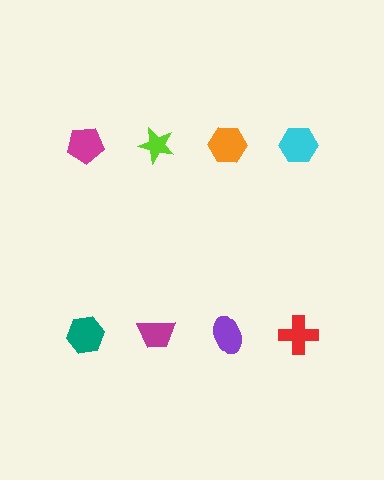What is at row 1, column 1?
A magenta pentagon.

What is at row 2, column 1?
A teal hexagon.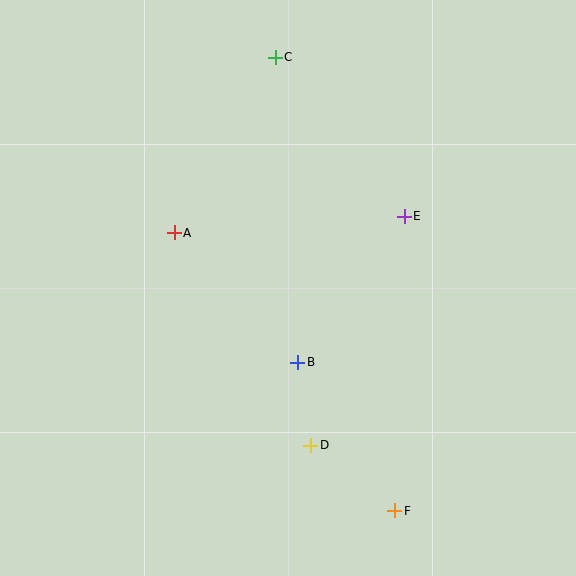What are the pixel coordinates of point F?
Point F is at (395, 511).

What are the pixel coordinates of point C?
Point C is at (275, 57).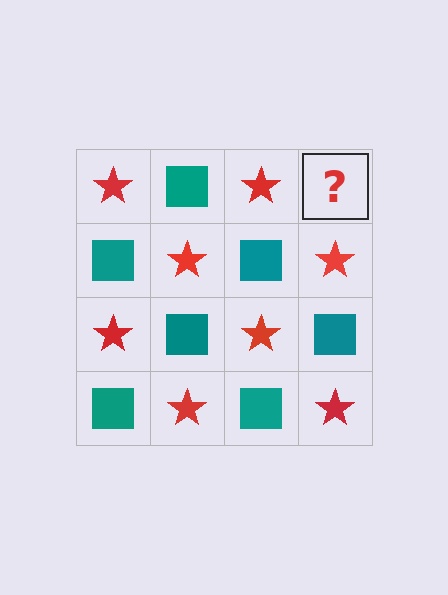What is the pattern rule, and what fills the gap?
The rule is that it alternates red star and teal square in a checkerboard pattern. The gap should be filled with a teal square.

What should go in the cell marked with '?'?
The missing cell should contain a teal square.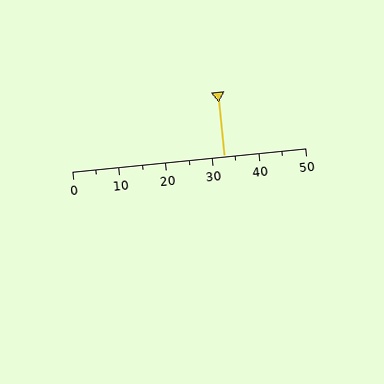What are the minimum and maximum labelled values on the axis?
The axis runs from 0 to 50.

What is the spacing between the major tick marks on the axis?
The major ticks are spaced 10 apart.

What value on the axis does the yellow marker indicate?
The marker indicates approximately 32.5.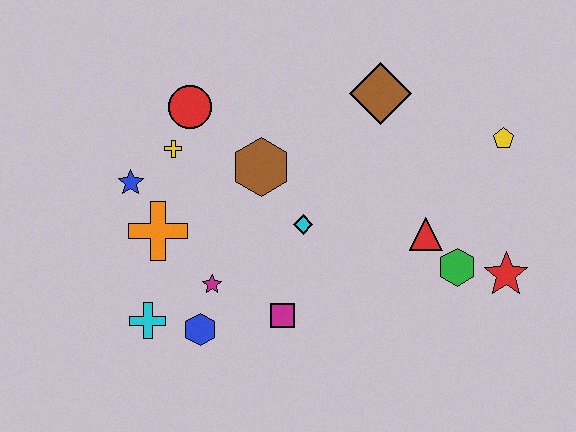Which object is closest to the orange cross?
The blue star is closest to the orange cross.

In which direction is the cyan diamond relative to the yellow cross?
The cyan diamond is to the right of the yellow cross.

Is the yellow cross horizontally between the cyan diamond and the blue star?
Yes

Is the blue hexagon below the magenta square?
Yes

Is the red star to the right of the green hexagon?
Yes